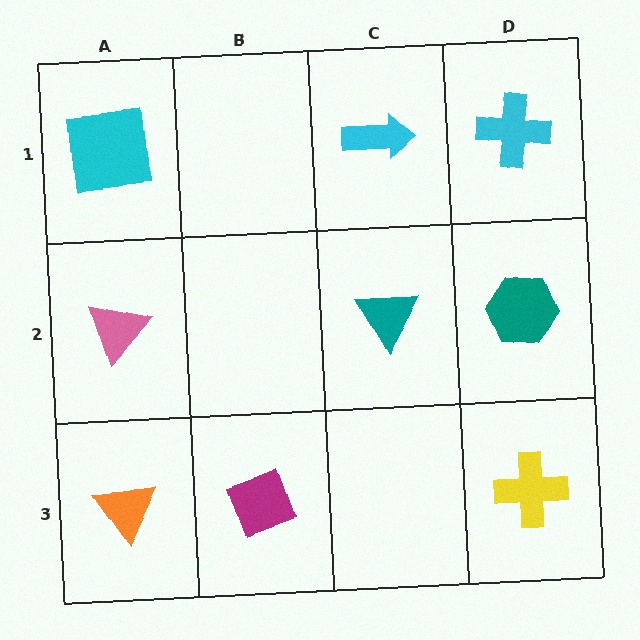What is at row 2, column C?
A teal triangle.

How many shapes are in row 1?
3 shapes.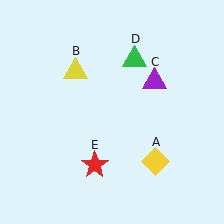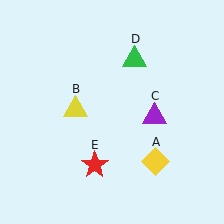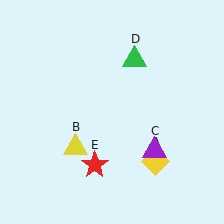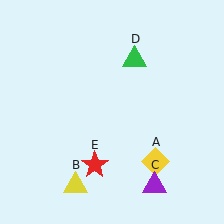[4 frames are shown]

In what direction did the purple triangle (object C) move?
The purple triangle (object C) moved down.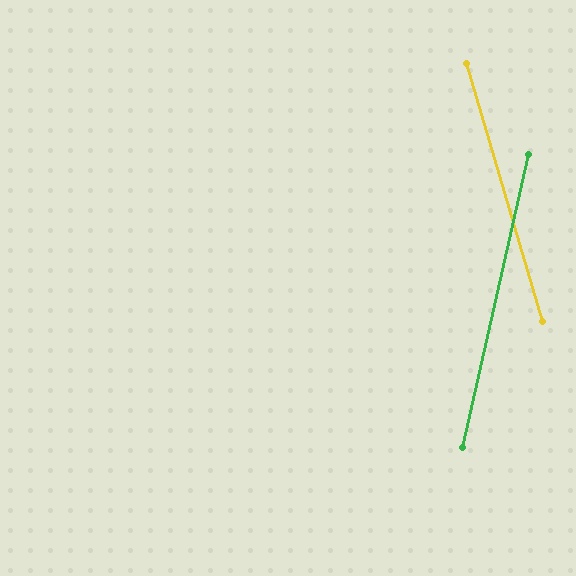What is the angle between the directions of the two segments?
Approximately 29 degrees.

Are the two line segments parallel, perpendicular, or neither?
Neither parallel nor perpendicular — they differ by about 29°.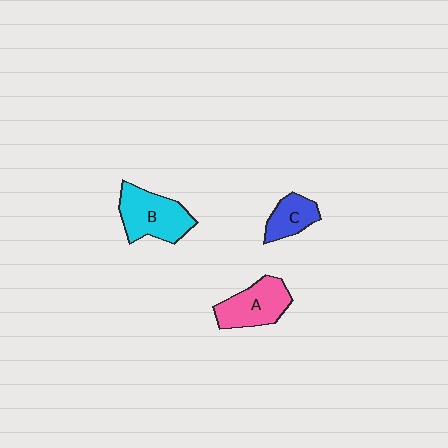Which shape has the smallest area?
Shape C (blue).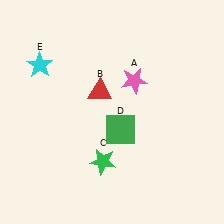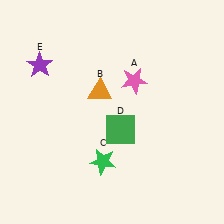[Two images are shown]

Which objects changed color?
B changed from red to orange. E changed from cyan to purple.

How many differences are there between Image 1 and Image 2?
There are 2 differences between the two images.